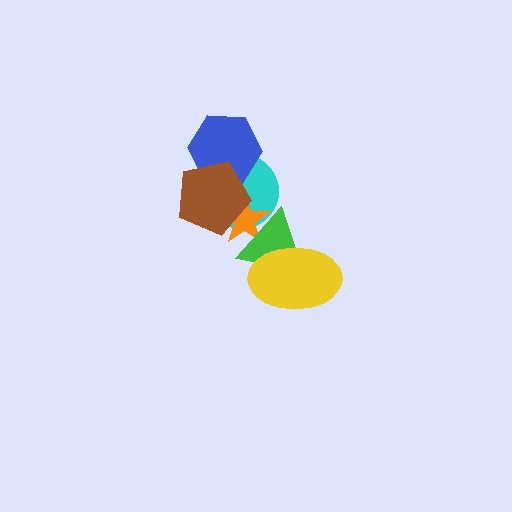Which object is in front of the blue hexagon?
The brown pentagon is in front of the blue hexagon.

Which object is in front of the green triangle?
The yellow ellipse is in front of the green triangle.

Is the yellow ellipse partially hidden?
No, no other shape covers it.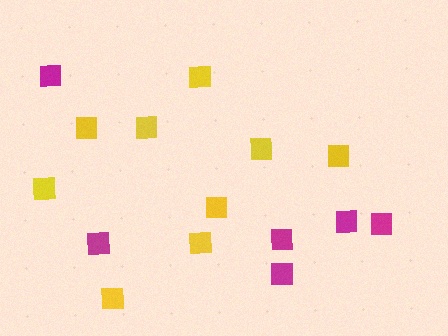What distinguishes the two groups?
There are 2 groups: one group of yellow squares (9) and one group of magenta squares (6).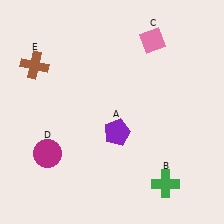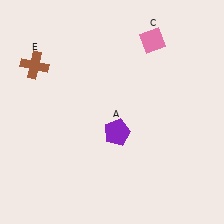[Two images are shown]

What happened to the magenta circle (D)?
The magenta circle (D) was removed in Image 2. It was in the bottom-left area of Image 1.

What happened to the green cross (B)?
The green cross (B) was removed in Image 2. It was in the bottom-right area of Image 1.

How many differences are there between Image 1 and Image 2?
There are 2 differences between the two images.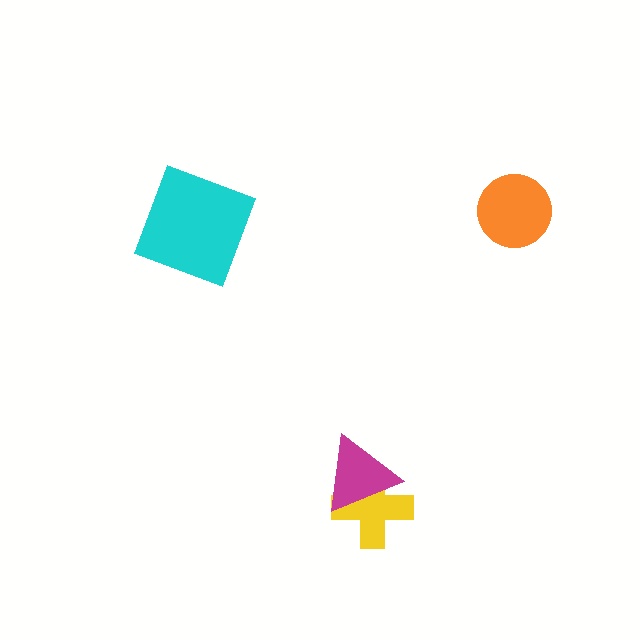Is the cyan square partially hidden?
No, no other shape covers it.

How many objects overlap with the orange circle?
0 objects overlap with the orange circle.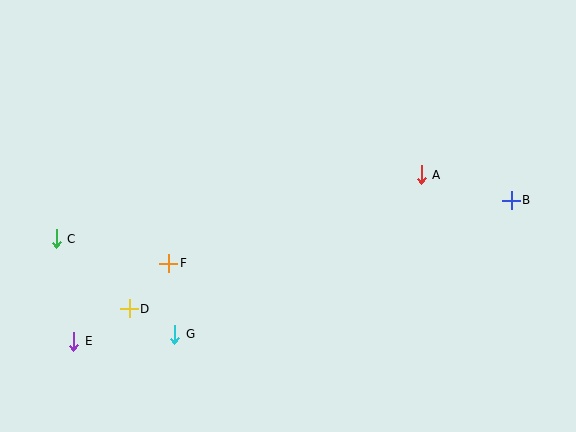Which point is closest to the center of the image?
Point F at (169, 263) is closest to the center.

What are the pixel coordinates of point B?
Point B is at (511, 200).